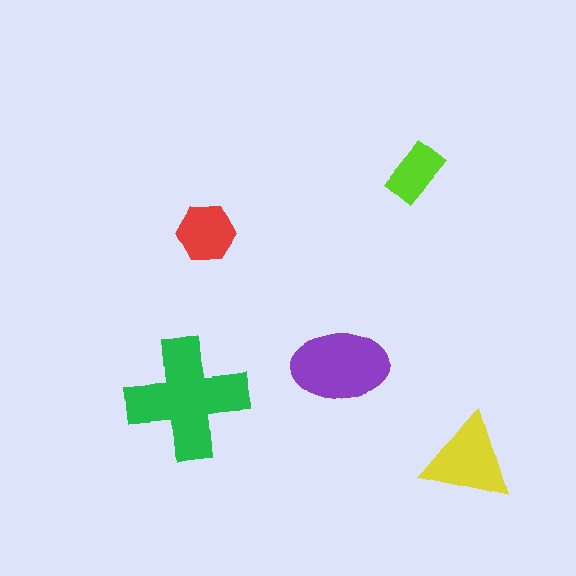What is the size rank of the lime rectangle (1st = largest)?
5th.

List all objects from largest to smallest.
The green cross, the purple ellipse, the yellow triangle, the red hexagon, the lime rectangle.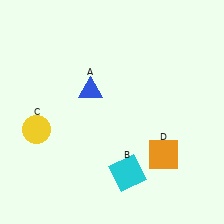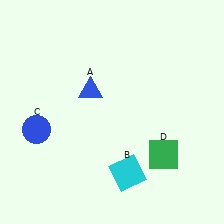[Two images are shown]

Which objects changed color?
C changed from yellow to blue. D changed from orange to green.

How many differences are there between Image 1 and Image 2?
There are 2 differences between the two images.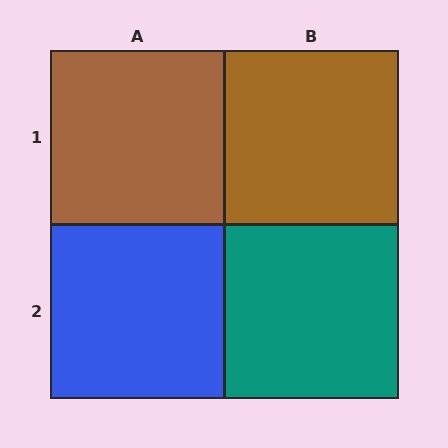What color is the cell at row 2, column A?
Blue.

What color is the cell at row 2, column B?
Teal.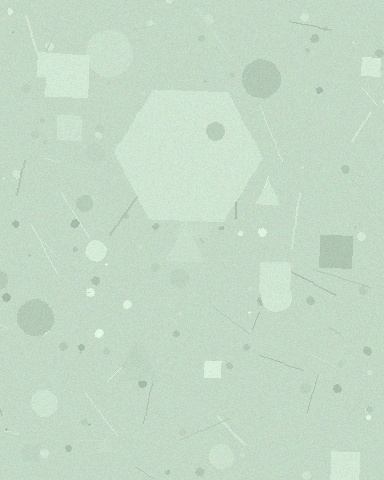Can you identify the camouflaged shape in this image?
The camouflaged shape is a hexagon.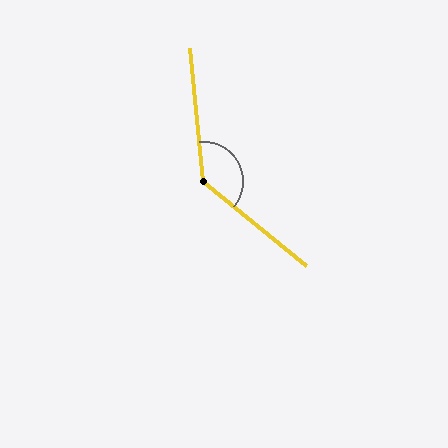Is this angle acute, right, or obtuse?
It is obtuse.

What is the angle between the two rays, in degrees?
Approximately 135 degrees.